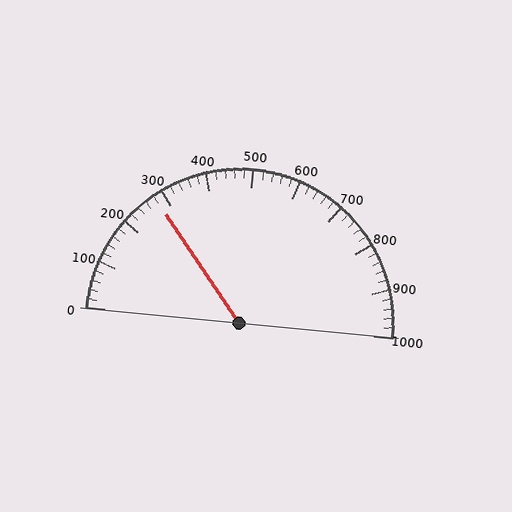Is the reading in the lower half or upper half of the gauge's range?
The reading is in the lower half of the range (0 to 1000).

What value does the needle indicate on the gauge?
The needle indicates approximately 280.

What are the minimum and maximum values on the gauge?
The gauge ranges from 0 to 1000.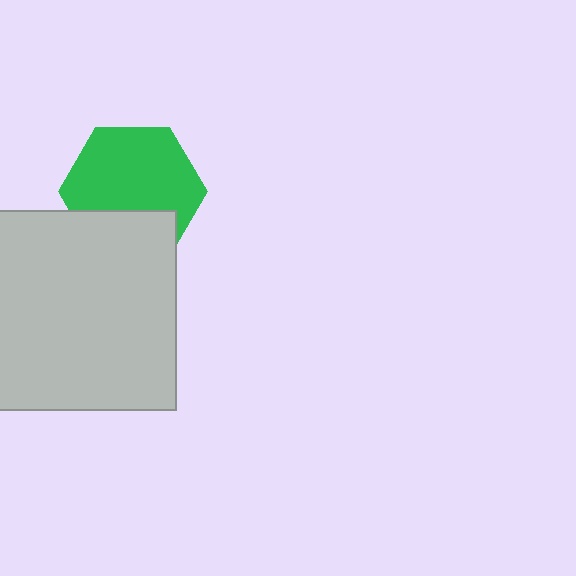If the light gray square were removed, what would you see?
You would see the complete green hexagon.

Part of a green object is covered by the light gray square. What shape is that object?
It is a hexagon.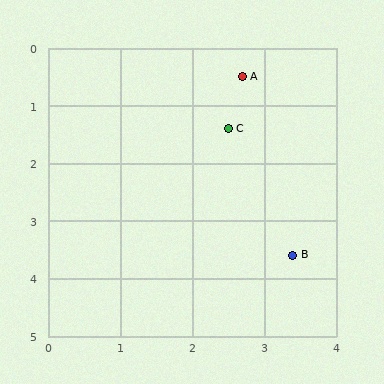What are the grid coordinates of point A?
Point A is at approximately (2.7, 0.5).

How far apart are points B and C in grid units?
Points B and C are about 2.4 grid units apart.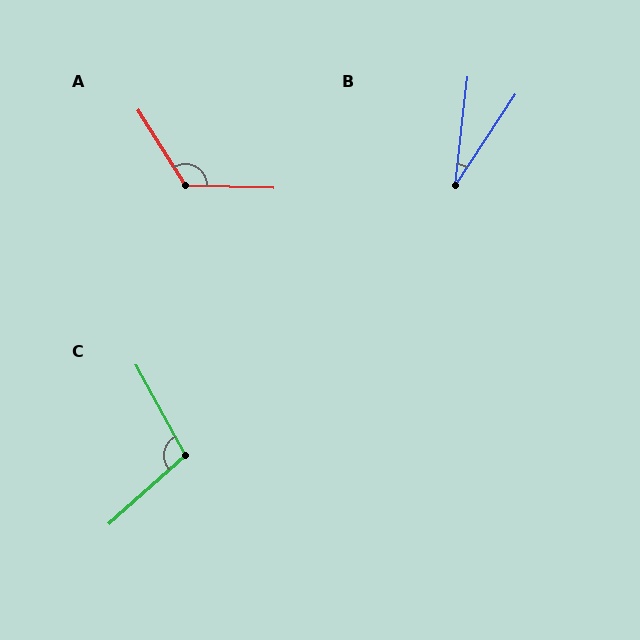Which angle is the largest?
A, at approximately 124 degrees.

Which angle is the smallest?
B, at approximately 27 degrees.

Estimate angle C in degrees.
Approximately 103 degrees.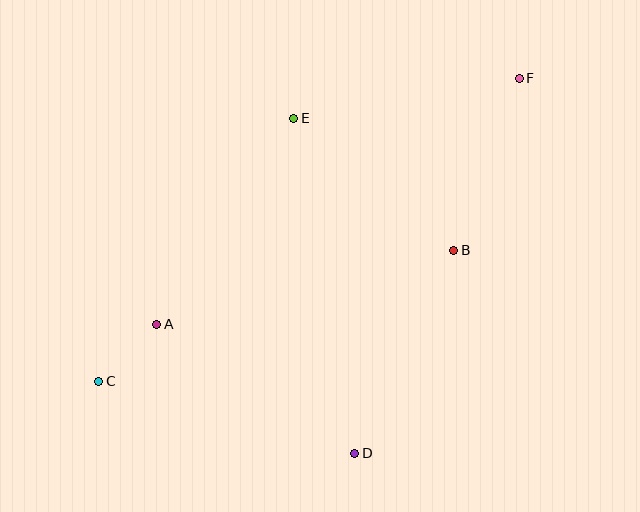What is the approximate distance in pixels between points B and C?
The distance between B and C is approximately 378 pixels.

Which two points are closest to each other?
Points A and C are closest to each other.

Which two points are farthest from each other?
Points C and F are farthest from each other.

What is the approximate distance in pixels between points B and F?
The distance between B and F is approximately 184 pixels.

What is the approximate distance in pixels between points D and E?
The distance between D and E is approximately 340 pixels.